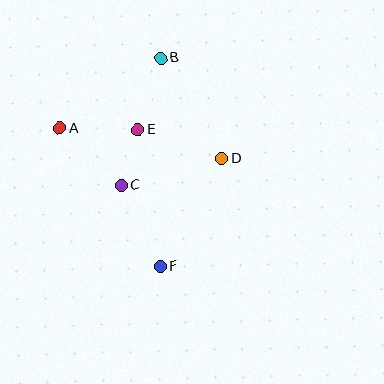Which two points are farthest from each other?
Points B and F are farthest from each other.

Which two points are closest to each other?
Points C and E are closest to each other.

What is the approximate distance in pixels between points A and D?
The distance between A and D is approximately 165 pixels.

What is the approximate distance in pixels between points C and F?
The distance between C and F is approximately 90 pixels.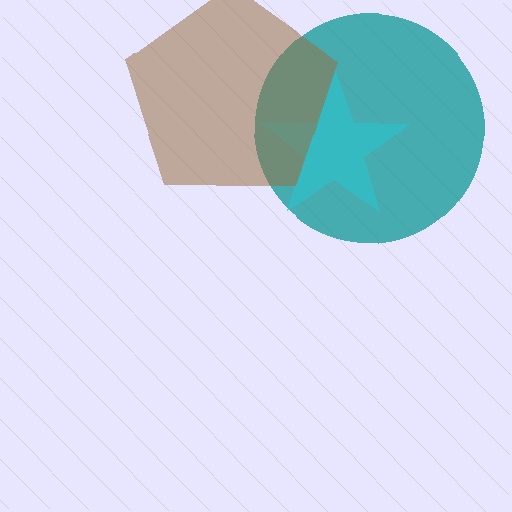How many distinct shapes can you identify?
There are 3 distinct shapes: a teal circle, a cyan star, a brown pentagon.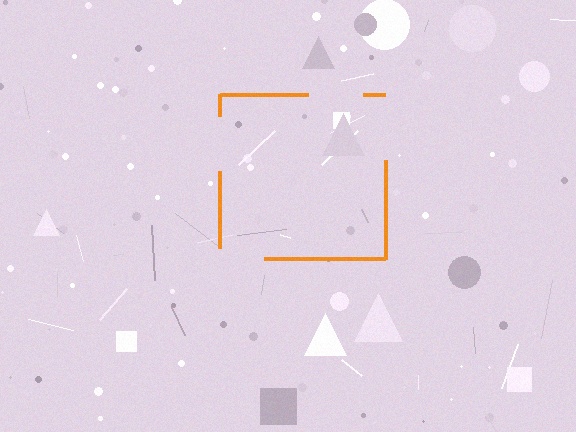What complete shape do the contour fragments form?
The contour fragments form a square.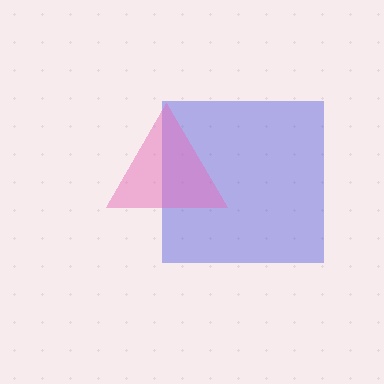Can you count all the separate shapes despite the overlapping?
Yes, there are 2 separate shapes.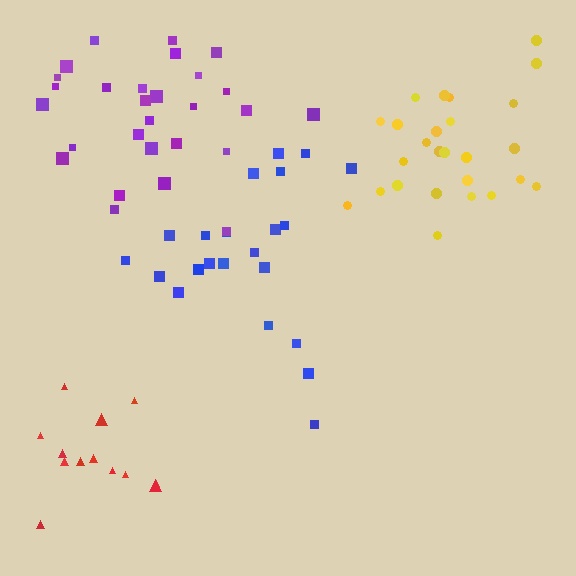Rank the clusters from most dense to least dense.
yellow, purple, red, blue.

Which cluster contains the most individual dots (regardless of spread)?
Purple (28).